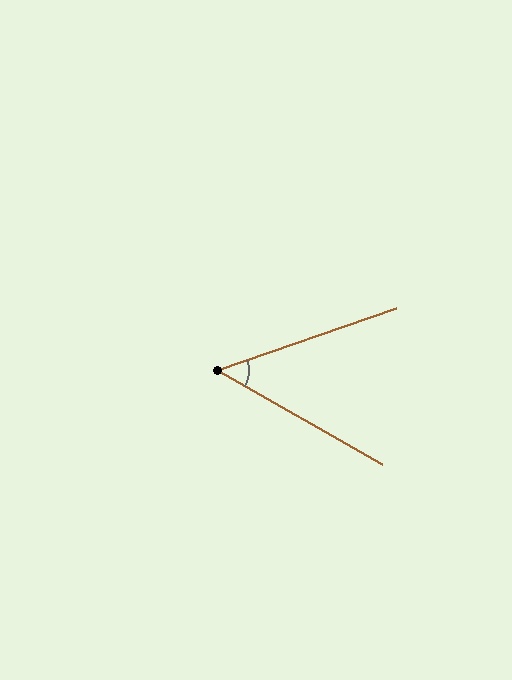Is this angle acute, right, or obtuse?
It is acute.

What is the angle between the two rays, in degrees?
Approximately 49 degrees.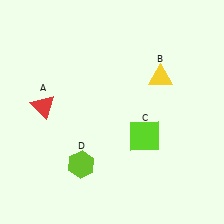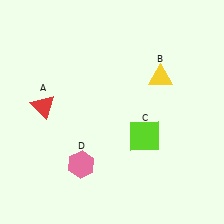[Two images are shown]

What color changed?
The hexagon (D) changed from lime in Image 1 to pink in Image 2.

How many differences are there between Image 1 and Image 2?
There is 1 difference between the two images.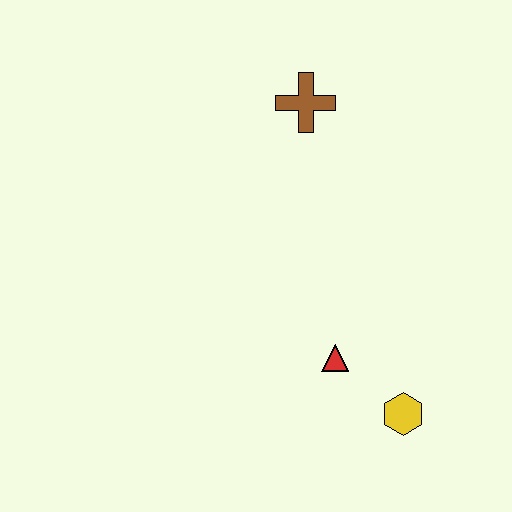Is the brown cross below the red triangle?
No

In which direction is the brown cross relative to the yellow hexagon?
The brown cross is above the yellow hexagon.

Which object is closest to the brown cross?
The red triangle is closest to the brown cross.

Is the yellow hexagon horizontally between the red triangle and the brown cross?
No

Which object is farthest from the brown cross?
The yellow hexagon is farthest from the brown cross.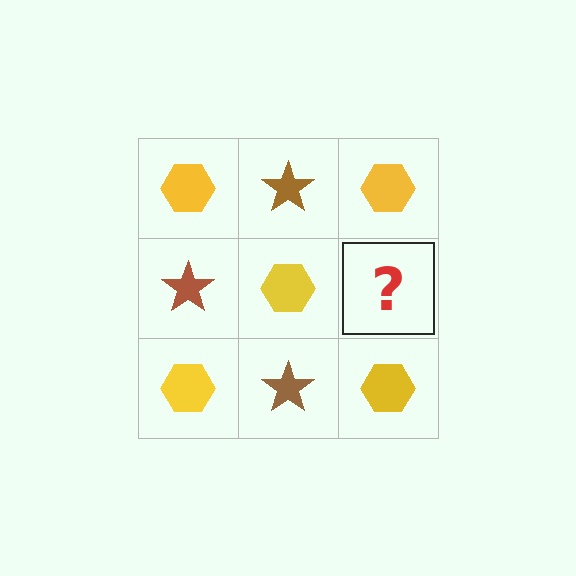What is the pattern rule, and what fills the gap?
The rule is that it alternates yellow hexagon and brown star in a checkerboard pattern. The gap should be filled with a brown star.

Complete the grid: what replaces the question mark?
The question mark should be replaced with a brown star.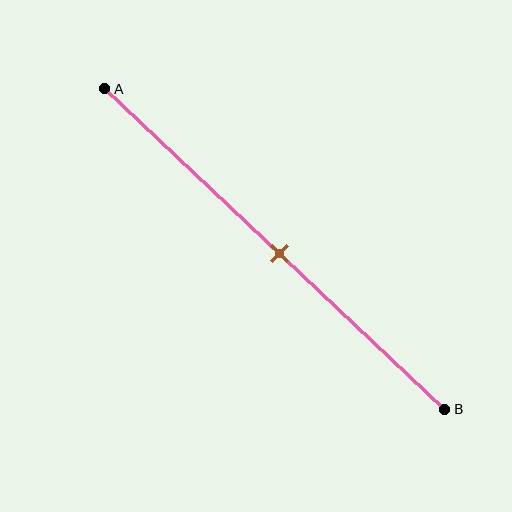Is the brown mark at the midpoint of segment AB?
Yes, the mark is approximately at the midpoint.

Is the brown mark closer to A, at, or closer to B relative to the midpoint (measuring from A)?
The brown mark is approximately at the midpoint of segment AB.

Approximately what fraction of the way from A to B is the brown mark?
The brown mark is approximately 50% of the way from A to B.